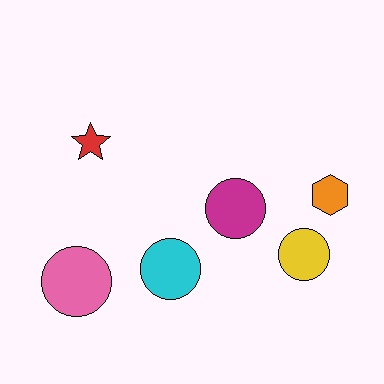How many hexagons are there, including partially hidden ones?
There is 1 hexagon.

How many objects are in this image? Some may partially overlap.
There are 6 objects.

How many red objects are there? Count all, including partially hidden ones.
There is 1 red object.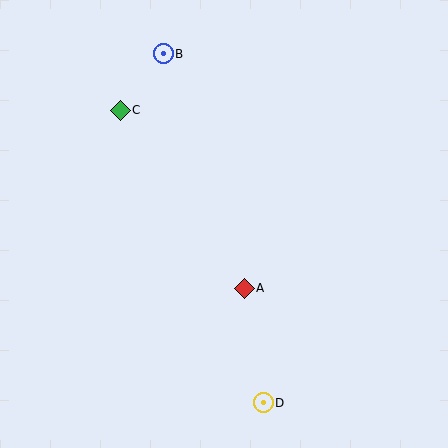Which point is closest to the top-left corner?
Point C is closest to the top-left corner.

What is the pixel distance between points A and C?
The distance between A and C is 217 pixels.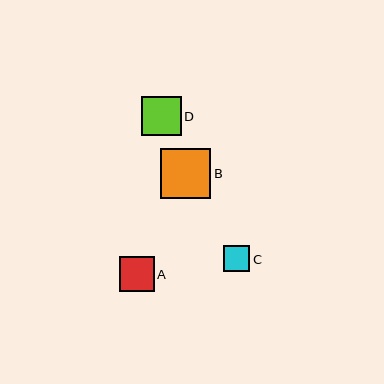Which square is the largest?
Square B is the largest with a size of approximately 50 pixels.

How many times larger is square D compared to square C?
Square D is approximately 1.5 times the size of square C.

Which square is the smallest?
Square C is the smallest with a size of approximately 26 pixels.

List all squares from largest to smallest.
From largest to smallest: B, D, A, C.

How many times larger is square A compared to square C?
Square A is approximately 1.4 times the size of square C.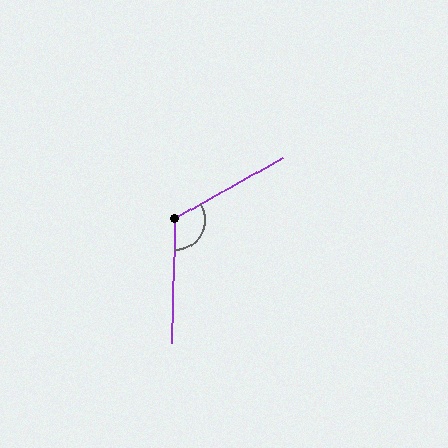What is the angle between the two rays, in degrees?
Approximately 121 degrees.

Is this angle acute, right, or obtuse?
It is obtuse.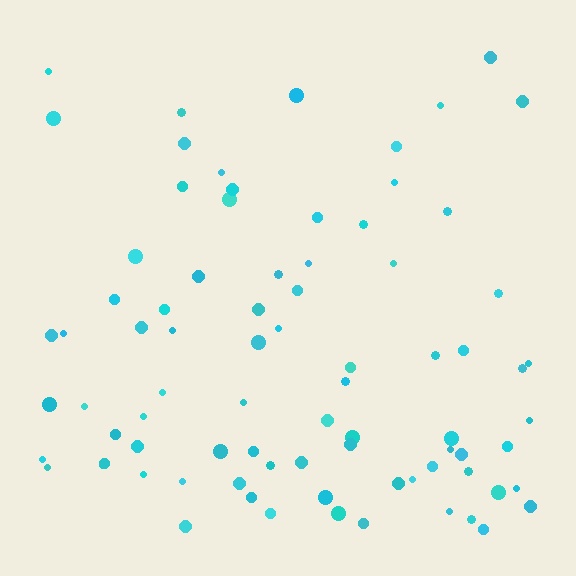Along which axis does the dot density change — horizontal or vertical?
Vertical.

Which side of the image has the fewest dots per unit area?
The top.